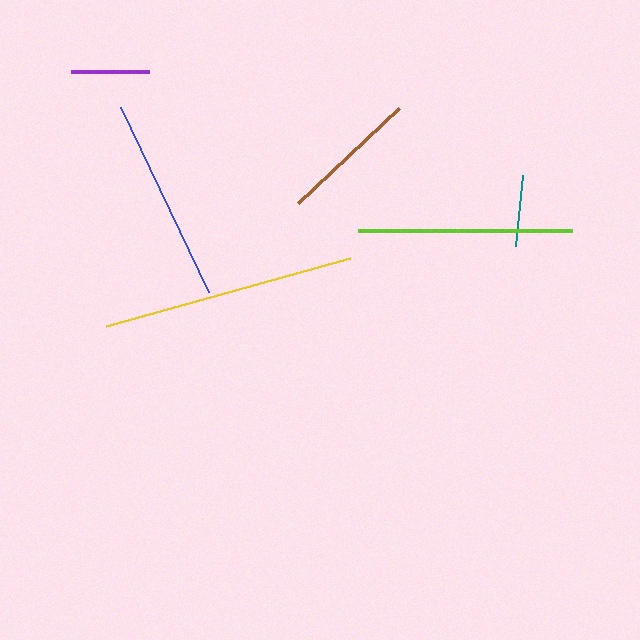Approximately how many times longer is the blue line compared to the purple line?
The blue line is approximately 2.7 times the length of the purple line.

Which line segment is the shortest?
The teal line is the shortest at approximately 72 pixels.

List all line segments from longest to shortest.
From longest to shortest: yellow, lime, blue, brown, purple, teal.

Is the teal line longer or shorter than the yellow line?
The yellow line is longer than the teal line.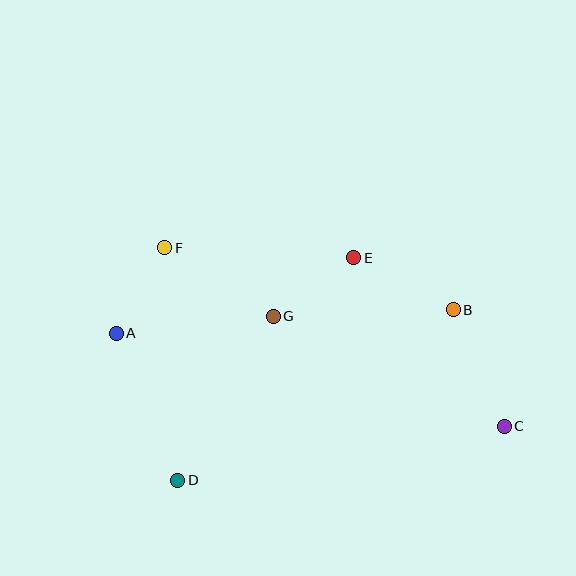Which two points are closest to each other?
Points A and F are closest to each other.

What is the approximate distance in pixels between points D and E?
The distance between D and E is approximately 283 pixels.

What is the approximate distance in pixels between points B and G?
The distance between B and G is approximately 180 pixels.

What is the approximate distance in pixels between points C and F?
The distance between C and F is approximately 383 pixels.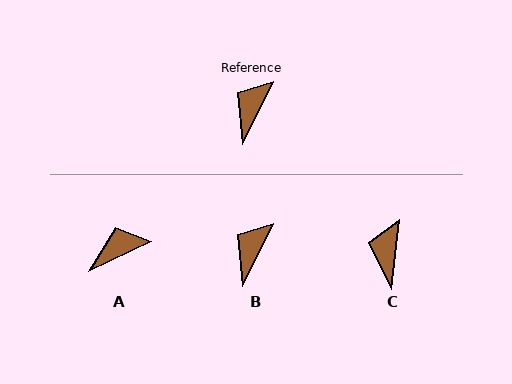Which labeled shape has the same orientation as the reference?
B.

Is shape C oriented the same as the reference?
No, it is off by about 20 degrees.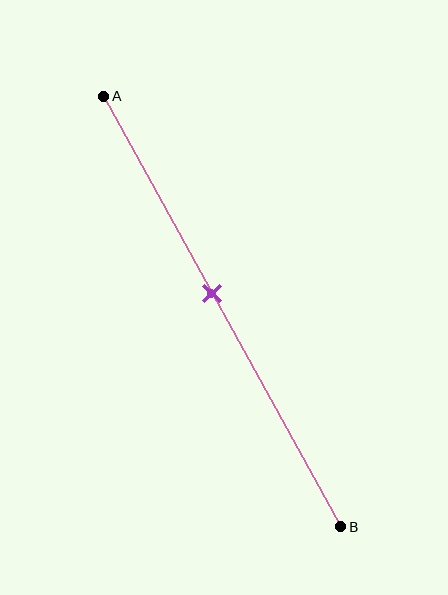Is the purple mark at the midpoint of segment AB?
No, the mark is at about 45% from A, not at the 50% midpoint.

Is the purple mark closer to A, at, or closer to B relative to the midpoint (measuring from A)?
The purple mark is closer to point A than the midpoint of segment AB.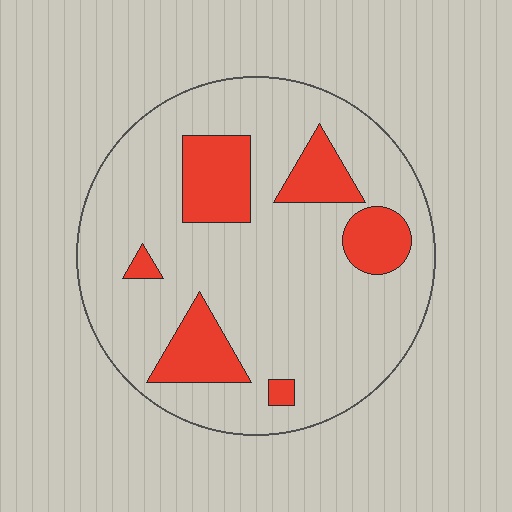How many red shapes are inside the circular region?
6.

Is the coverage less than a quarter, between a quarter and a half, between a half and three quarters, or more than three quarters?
Less than a quarter.